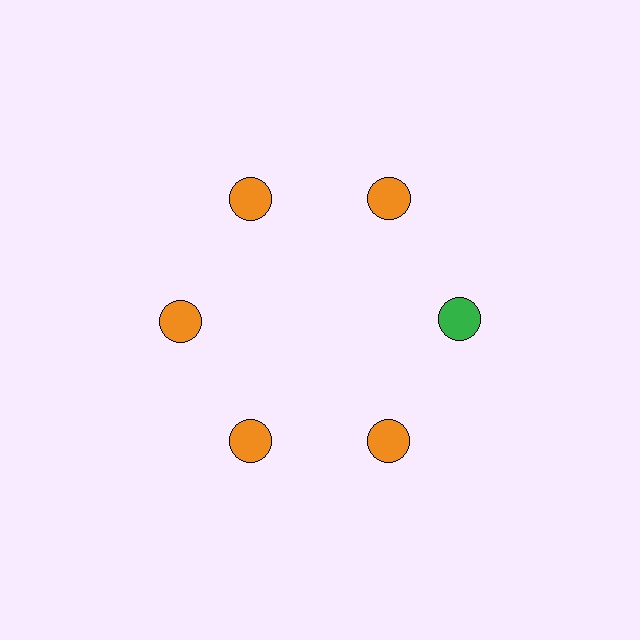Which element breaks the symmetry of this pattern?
The green circle at roughly the 3 o'clock position breaks the symmetry. All other shapes are orange circles.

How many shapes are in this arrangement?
There are 6 shapes arranged in a ring pattern.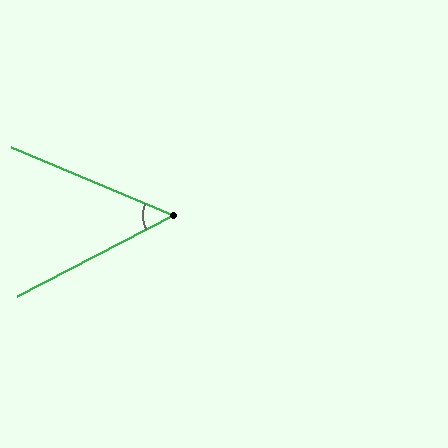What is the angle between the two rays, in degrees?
Approximately 50 degrees.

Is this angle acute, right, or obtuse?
It is acute.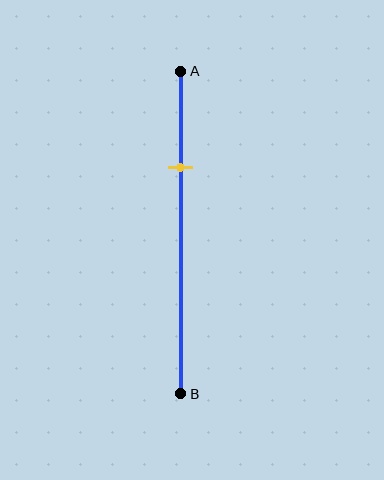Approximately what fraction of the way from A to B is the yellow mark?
The yellow mark is approximately 30% of the way from A to B.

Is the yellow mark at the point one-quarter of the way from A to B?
No, the mark is at about 30% from A, not at the 25% one-quarter point.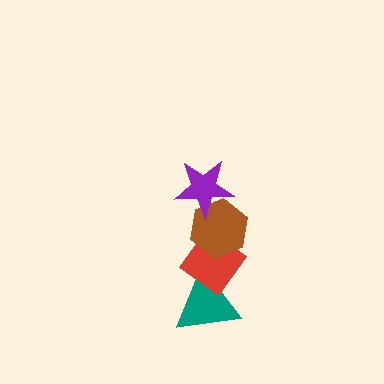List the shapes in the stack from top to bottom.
From top to bottom: the purple star, the brown hexagon, the red diamond, the teal triangle.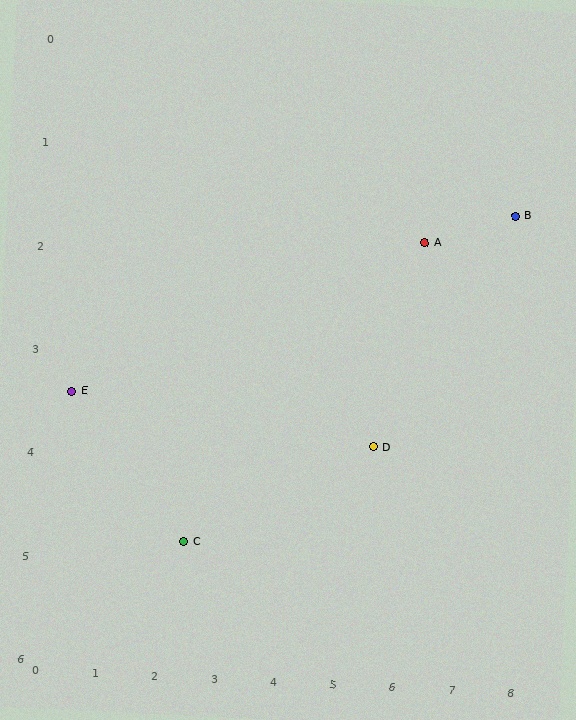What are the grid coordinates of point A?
Point A is at approximately (6.2, 1.8).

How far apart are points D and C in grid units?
Points D and C are about 3.3 grid units apart.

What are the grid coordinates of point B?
Point B is at approximately (7.7, 1.5).